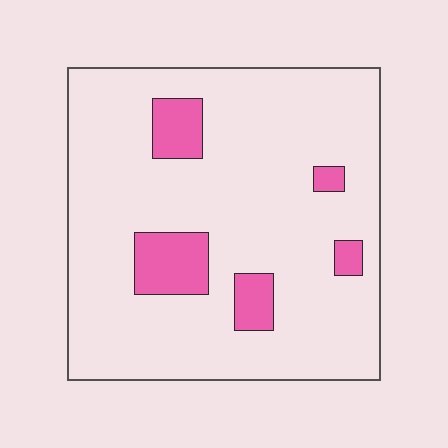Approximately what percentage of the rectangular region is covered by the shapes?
Approximately 10%.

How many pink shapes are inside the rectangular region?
5.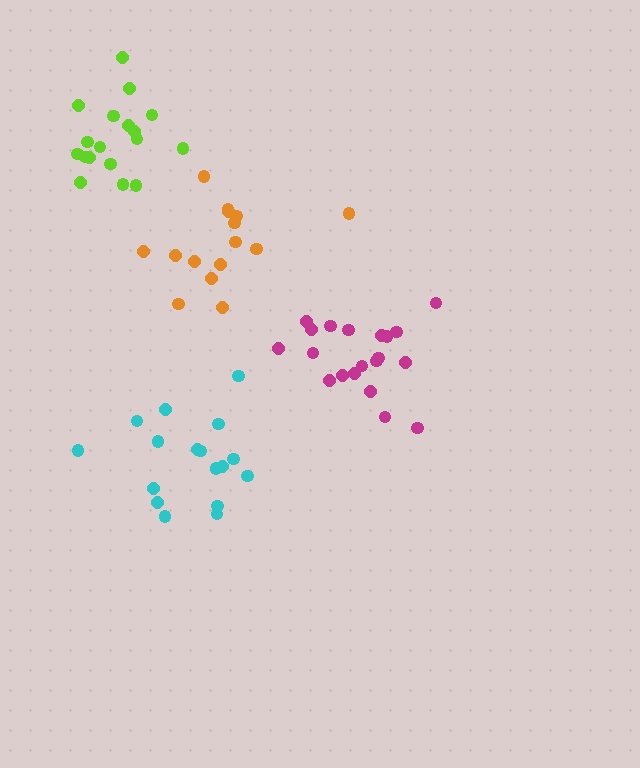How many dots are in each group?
Group 1: 20 dots, Group 2: 18 dots, Group 3: 15 dots, Group 4: 17 dots (70 total).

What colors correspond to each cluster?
The clusters are colored: magenta, lime, orange, cyan.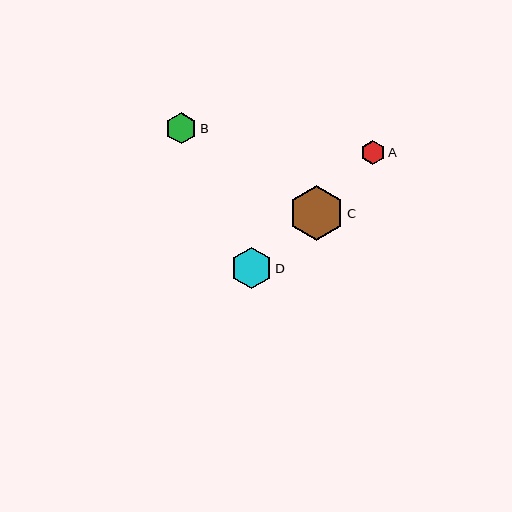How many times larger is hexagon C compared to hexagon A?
Hexagon C is approximately 2.2 times the size of hexagon A.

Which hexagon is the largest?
Hexagon C is the largest with a size of approximately 55 pixels.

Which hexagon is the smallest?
Hexagon A is the smallest with a size of approximately 25 pixels.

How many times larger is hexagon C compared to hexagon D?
Hexagon C is approximately 1.3 times the size of hexagon D.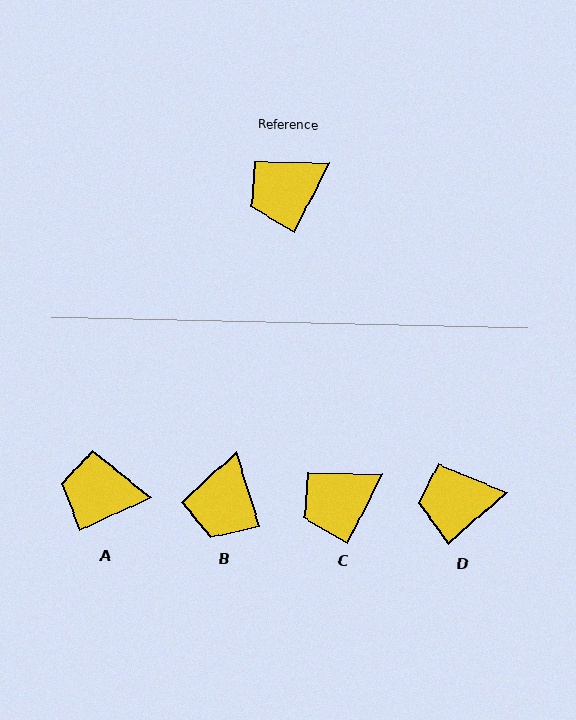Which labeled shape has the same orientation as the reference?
C.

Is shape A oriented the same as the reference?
No, it is off by about 38 degrees.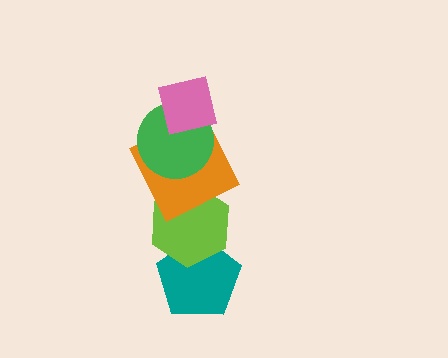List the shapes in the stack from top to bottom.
From top to bottom: the pink square, the green circle, the orange square, the lime hexagon, the teal pentagon.